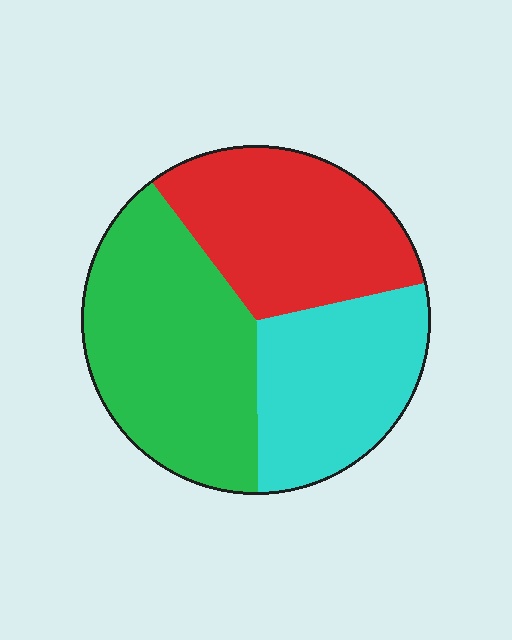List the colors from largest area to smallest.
From largest to smallest: green, red, cyan.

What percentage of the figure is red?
Red takes up about one third (1/3) of the figure.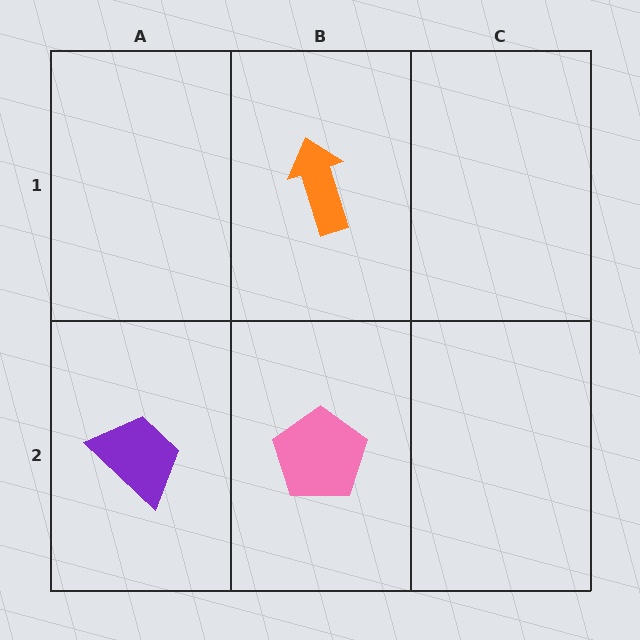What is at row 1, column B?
An orange arrow.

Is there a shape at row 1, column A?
No, that cell is empty.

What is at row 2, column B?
A pink pentagon.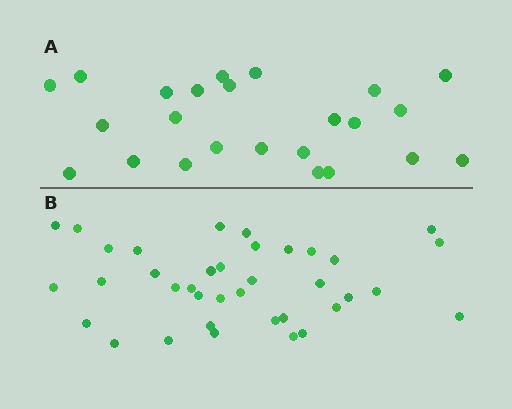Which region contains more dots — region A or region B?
Region B (the bottom region) has more dots.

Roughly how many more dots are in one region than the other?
Region B has approximately 15 more dots than region A.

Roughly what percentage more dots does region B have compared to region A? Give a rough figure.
About 55% more.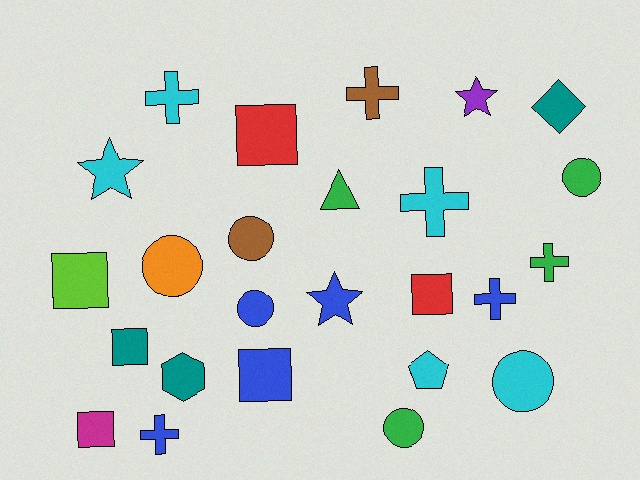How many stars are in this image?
There are 3 stars.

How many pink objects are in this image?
There are no pink objects.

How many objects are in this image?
There are 25 objects.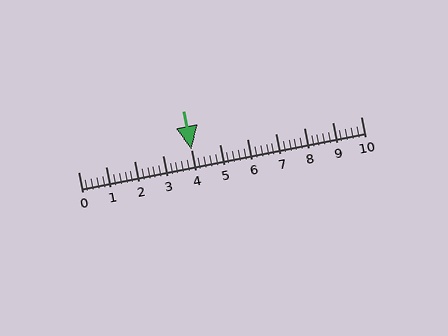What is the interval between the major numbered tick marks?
The major tick marks are spaced 1 units apart.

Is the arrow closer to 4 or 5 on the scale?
The arrow is closer to 4.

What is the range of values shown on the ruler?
The ruler shows values from 0 to 10.